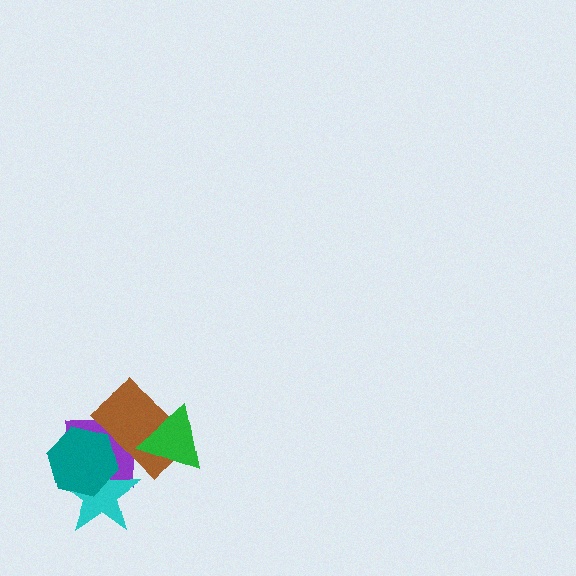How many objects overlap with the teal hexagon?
3 objects overlap with the teal hexagon.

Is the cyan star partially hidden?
Yes, it is partially covered by another shape.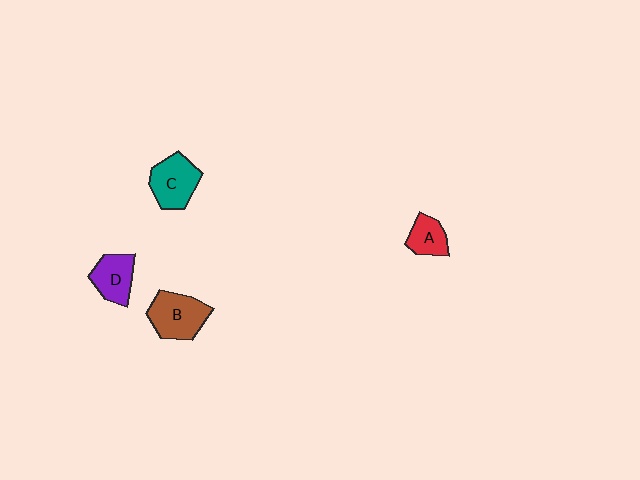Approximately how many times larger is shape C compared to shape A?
Approximately 1.6 times.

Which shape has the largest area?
Shape B (brown).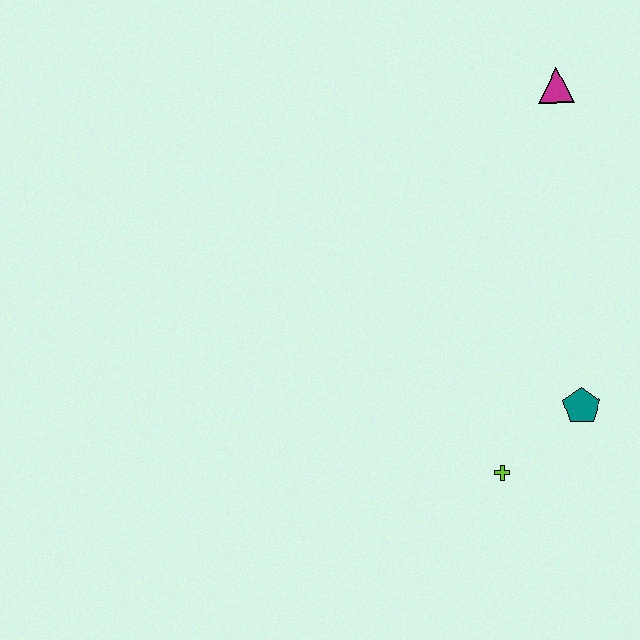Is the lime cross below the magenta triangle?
Yes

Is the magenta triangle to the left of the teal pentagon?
Yes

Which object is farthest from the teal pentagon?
The magenta triangle is farthest from the teal pentagon.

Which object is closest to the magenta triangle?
The teal pentagon is closest to the magenta triangle.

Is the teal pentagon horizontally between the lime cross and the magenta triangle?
No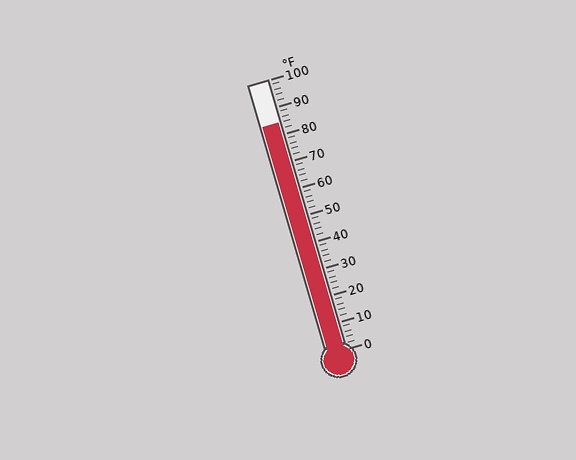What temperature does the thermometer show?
The thermometer shows approximately 84°F.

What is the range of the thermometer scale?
The thermometer scale ranges from 0°F to 100°F.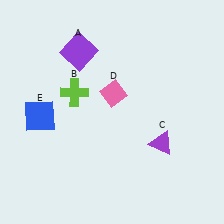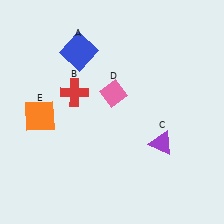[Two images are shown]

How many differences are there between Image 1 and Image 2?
There are 3 differences between the two images.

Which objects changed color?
A changed from purple to blue. B changed from lime to red. E changed from blue to orange.